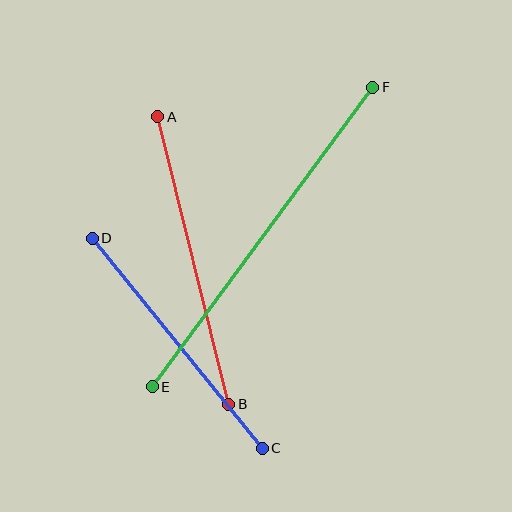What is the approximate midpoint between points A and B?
The midpoint is at approximately (193, 261) pixels.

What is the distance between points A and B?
The distance is approximately 296 pixels.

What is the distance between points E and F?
The distance is approximately 372 pixels.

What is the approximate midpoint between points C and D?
The midpoint is at approximately (177, 343) pixels.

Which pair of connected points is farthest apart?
Points E and F are farthest apart.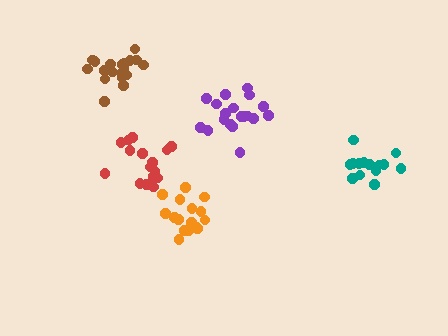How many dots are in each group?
Group 1: 16 dots, Group 2: 16 dots, Group 3: 19 dots, Group 4: 14 dots, Group 5: 19 dots (84 total).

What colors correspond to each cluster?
The clusters are colored: red, orange, purple, teal, brown.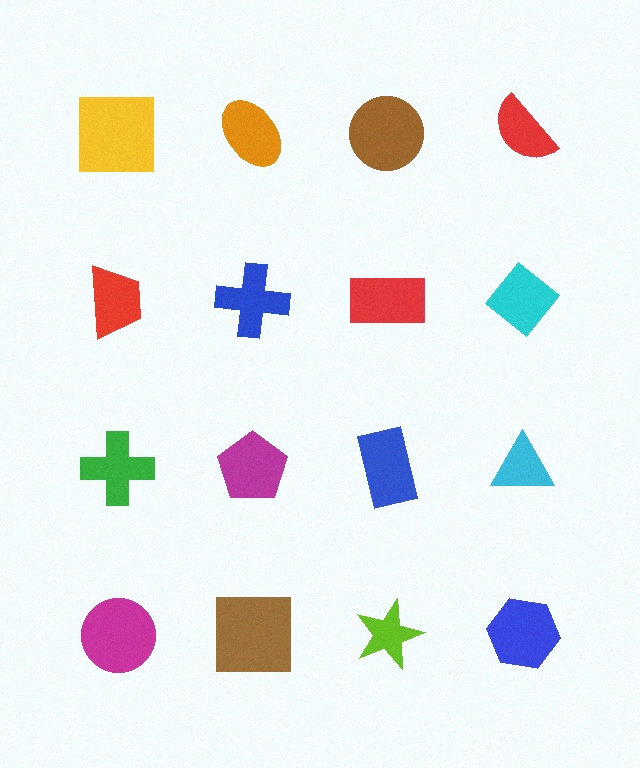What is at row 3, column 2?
A magenta pentagon.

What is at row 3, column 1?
A green cross.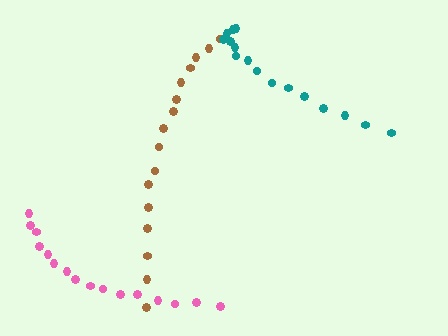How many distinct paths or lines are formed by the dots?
There are 3 distinct paths.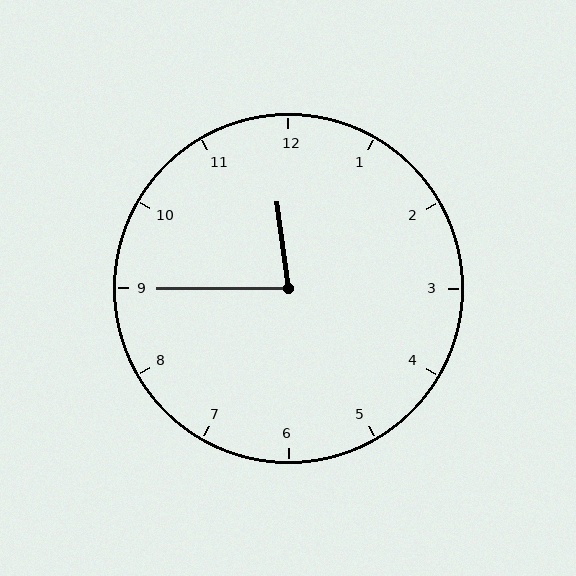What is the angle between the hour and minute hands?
Approximately 82 degrees.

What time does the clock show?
11:45.